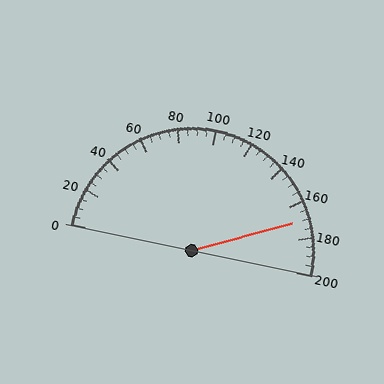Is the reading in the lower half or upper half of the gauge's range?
The reading is in the upper half of the range (0 to 200).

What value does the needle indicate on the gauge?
The needle indicates approximately 170.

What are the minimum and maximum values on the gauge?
The gauge ranges from 0 to 200.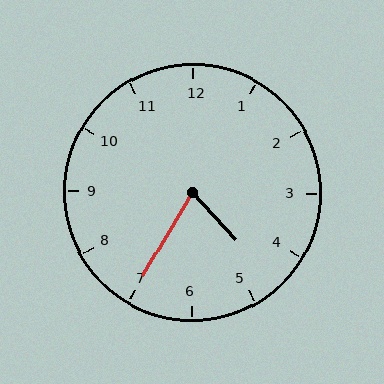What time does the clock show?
4:35.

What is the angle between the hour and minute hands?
Approximately 72 degrees.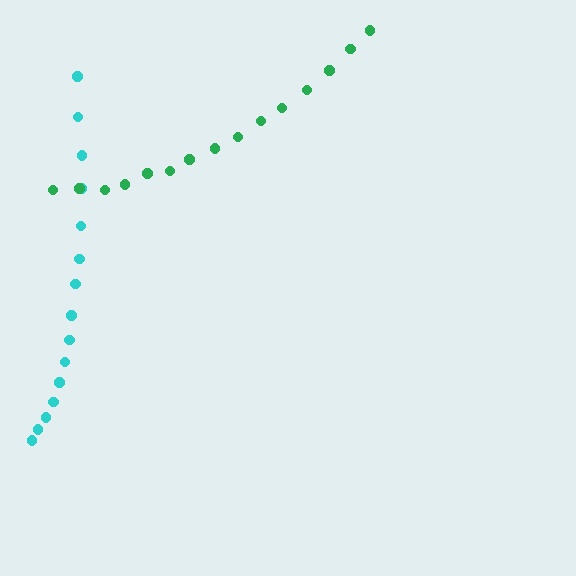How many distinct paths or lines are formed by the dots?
There are 2 distinct paths.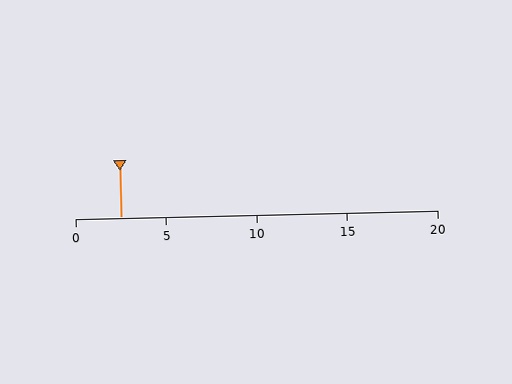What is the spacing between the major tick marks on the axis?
The major ticks are spaced 5 apart.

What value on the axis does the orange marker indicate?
The marker indicates approximately 2.5.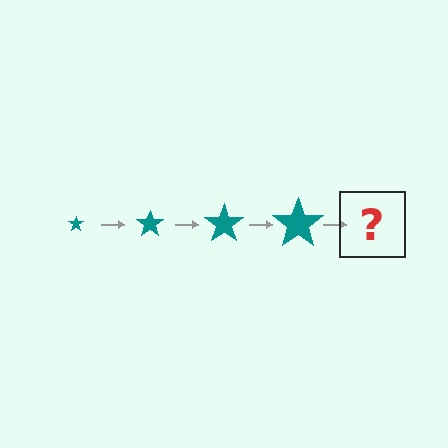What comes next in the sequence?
The next element should be a teal star, larger than the previous one.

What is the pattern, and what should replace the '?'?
The pattern is that the star gets progressively larger each step. The '?' should be a teal star, larger than the previous one.